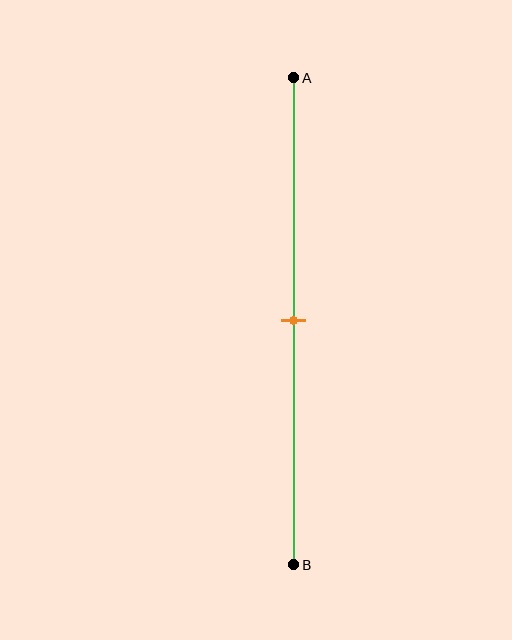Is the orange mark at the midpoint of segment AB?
Yes, the mark is approximately at the midpoint.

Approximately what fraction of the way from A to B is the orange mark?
The orange mark is approximately 50% of the way from A to B.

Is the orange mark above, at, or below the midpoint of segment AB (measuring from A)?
The orange mark is approximately at the midpoint of segment AB.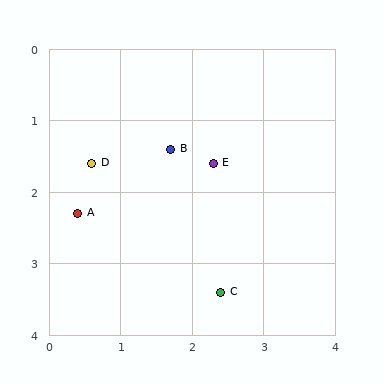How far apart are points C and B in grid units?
Points C and B are about 2.1 grid units apart.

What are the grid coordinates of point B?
Point B is at approximately (1.7, 1.4).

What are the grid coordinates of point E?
Point E is at approximately (2.3, 1.6).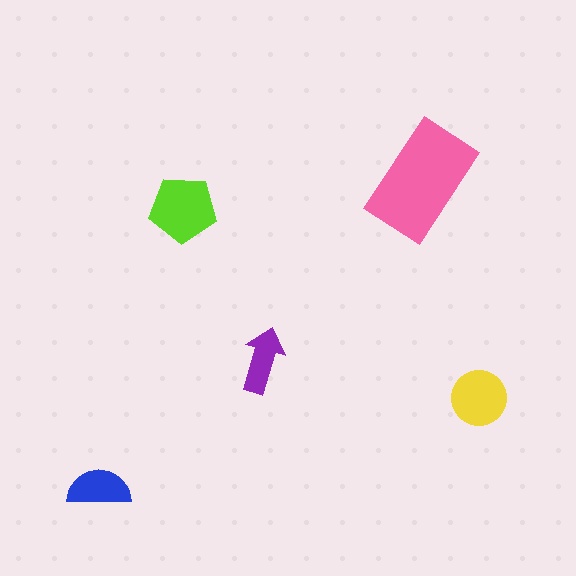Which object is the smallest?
The purple arrow.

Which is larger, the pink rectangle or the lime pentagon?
The pink rectangle.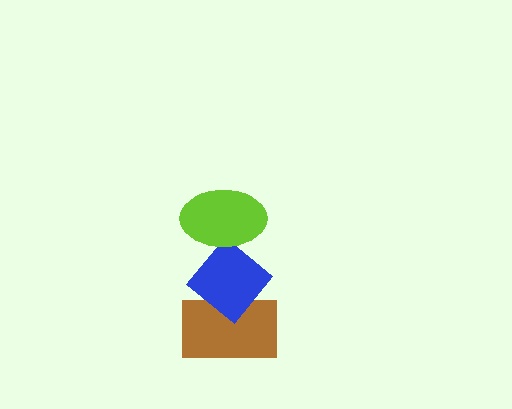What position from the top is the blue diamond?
The blue diamond is 2nd from the top.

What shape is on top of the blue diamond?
The lime ellipse is on top of the blue diamond.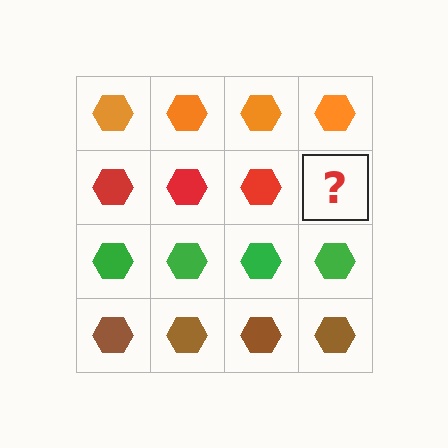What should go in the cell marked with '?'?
The missing cell should contain a red hexagon.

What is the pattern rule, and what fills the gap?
The rule is that each row has a consistent color. The gap should be filled with a red hexagon.